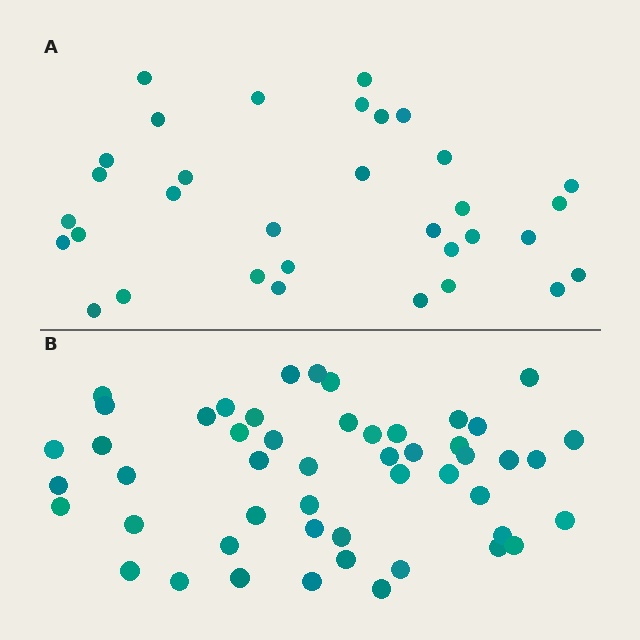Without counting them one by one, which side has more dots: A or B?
Region B (the bottom region) has more dots.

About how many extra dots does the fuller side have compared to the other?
Region B has approximately 15 more dots than region A.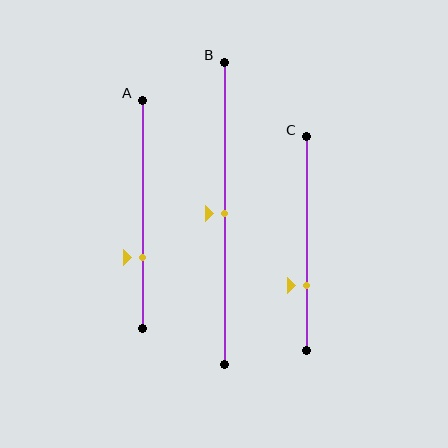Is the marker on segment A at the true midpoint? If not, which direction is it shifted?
No, the marker on segment A is shifted downward by about 19% of the segment length.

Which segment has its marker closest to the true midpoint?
Segment B has its marker closest to the true midpoint.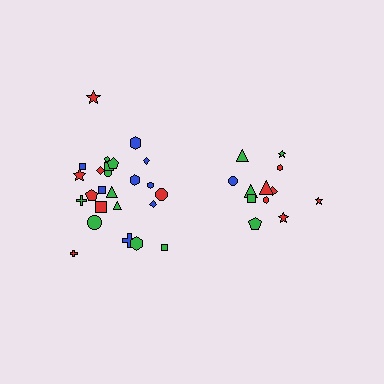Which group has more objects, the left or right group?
The left group.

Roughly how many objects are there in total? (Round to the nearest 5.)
Roughly 35 objects in total.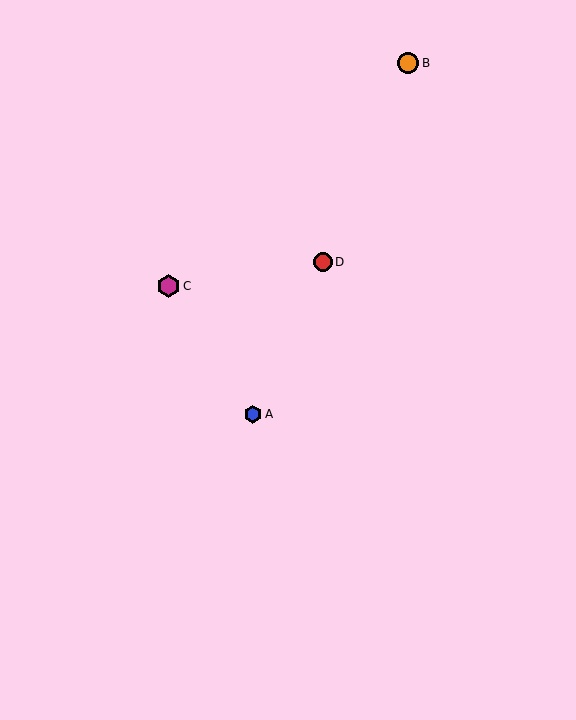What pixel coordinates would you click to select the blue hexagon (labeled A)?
Click at (253, 414) to select the blue hexagon A.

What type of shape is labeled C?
Shape C is a magenta hexagon.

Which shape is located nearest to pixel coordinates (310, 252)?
The red circle (labeled D) at (323, 262) is nearest to that location.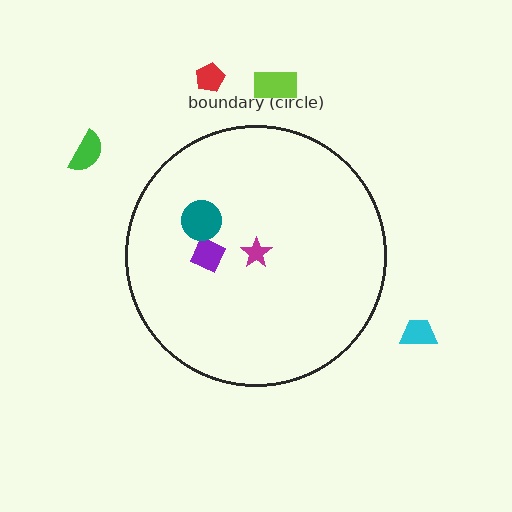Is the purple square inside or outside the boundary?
Inside.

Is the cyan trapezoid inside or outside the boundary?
Outside.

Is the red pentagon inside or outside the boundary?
Outside.